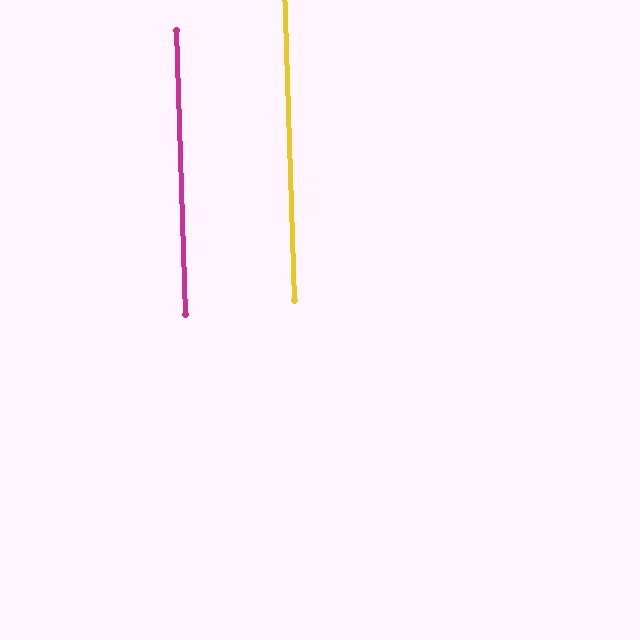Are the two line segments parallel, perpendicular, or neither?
Parallel — their directions differ by only 0.1°.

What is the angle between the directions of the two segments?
Approximately 0 degrees.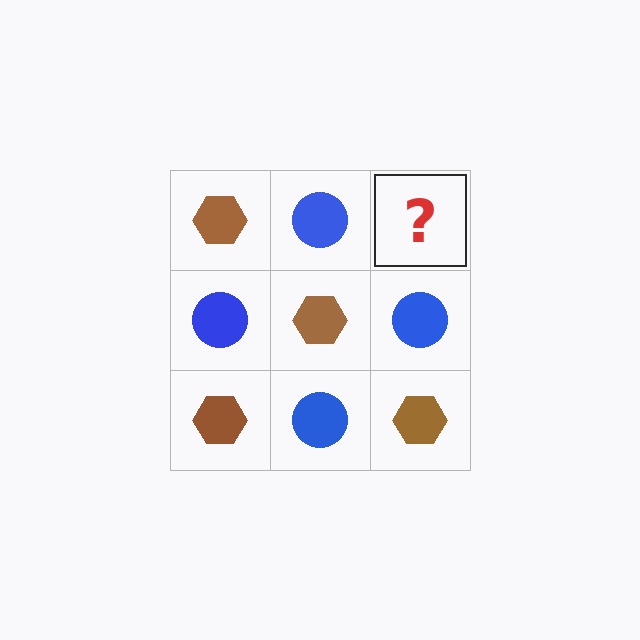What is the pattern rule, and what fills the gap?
The rule is that it alternates brown hexagon and blue circle in a checkerboard pattern. The gap should be filled with a brown hexagon.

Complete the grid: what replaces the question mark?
The question mark should be replaced with a brown hexagon.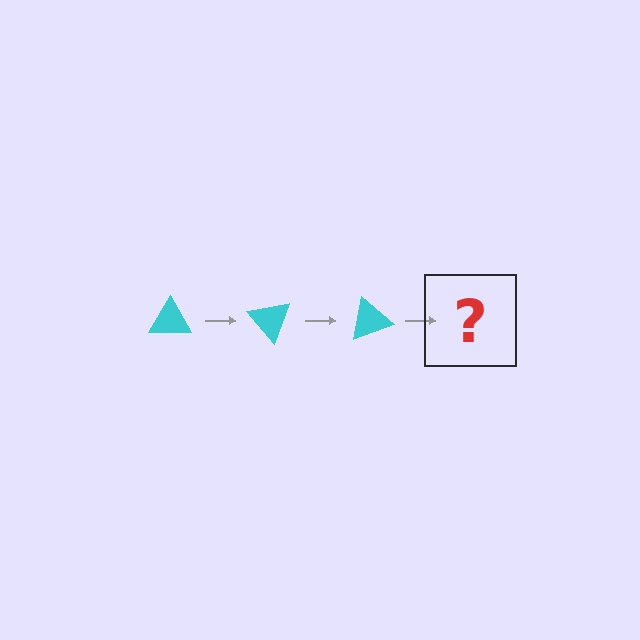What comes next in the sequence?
The next element should be a cyan triangle rotated 150 degrees.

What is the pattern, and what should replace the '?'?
The pattern is that the triangle rotates 50 degrees each step. The '?' should be a cyan triangle rotated 150 degrees.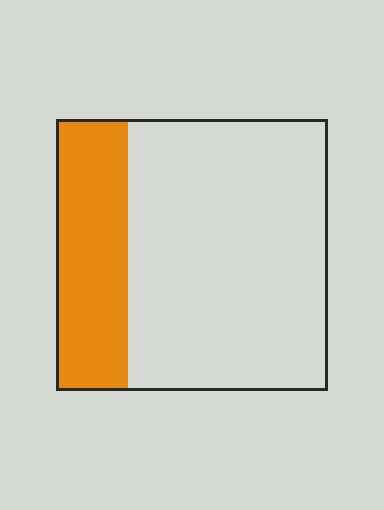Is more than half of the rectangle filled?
No.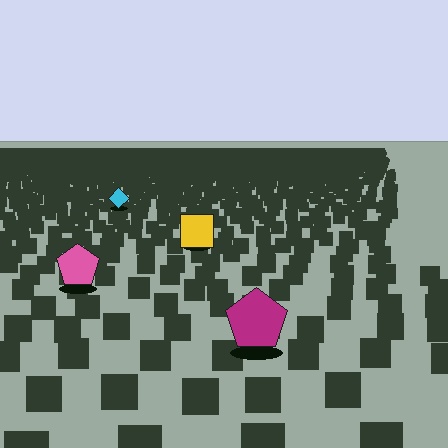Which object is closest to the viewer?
The magenta pentagon is closest. The texture marks near it are larger and more spread out.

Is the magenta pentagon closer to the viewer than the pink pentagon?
Yes. The magenta pentagon is closer — you can tell from the texture gradient: the ground texture is coarser near it.